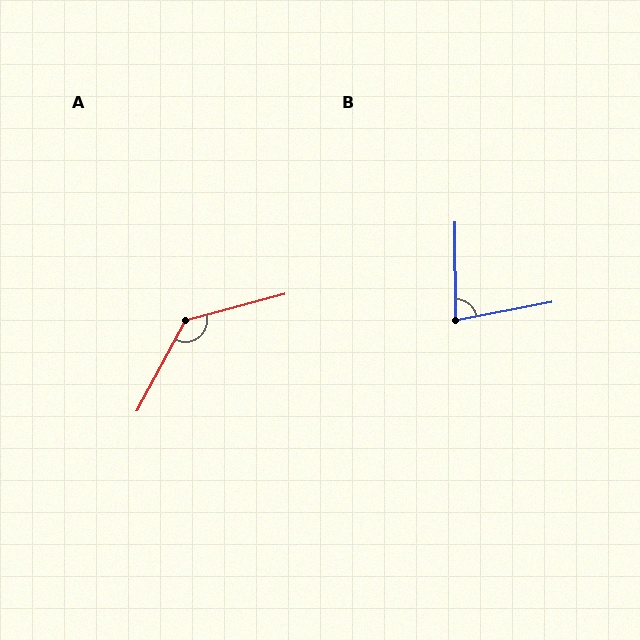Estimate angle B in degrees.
Approximately 79 degrees.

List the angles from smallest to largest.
B (79°), A (133°).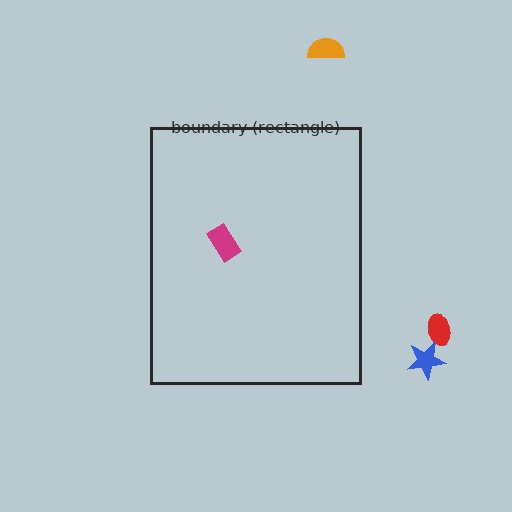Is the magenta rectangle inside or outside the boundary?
Inside.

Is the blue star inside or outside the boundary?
Outside.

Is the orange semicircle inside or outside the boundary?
Outside.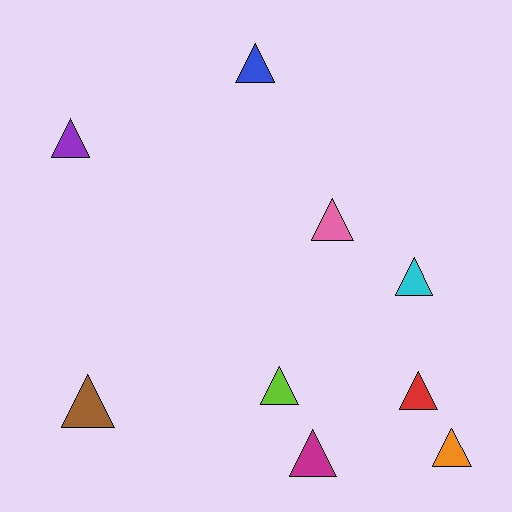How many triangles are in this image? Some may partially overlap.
There are 9 triangles.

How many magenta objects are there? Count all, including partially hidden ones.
There is 1 magenta object.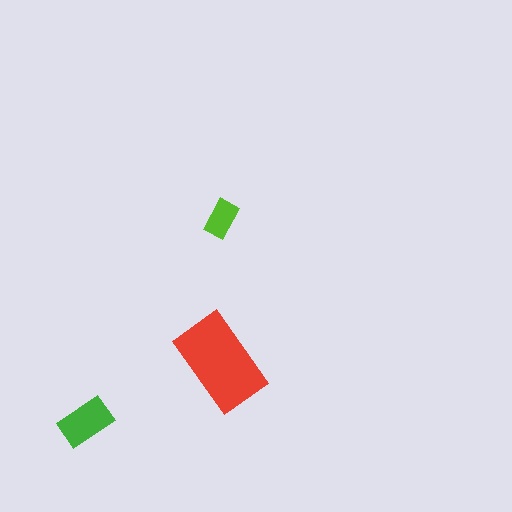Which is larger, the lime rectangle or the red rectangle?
The red one.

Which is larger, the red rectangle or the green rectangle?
The red one.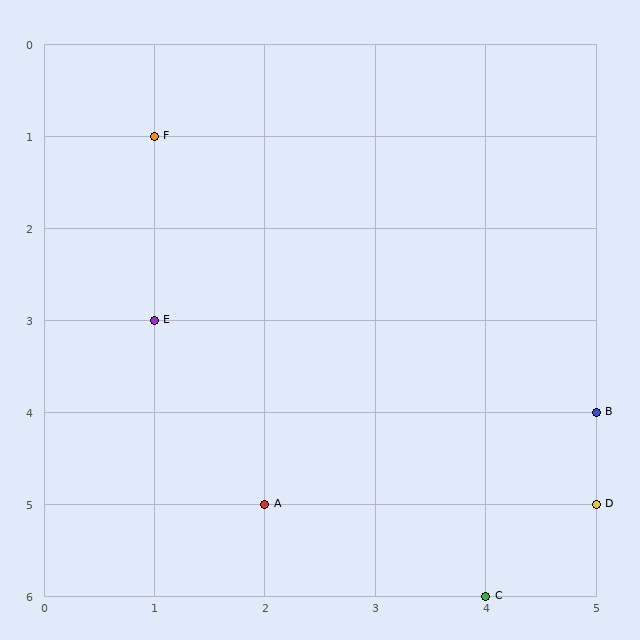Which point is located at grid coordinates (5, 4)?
Point B is at (5, 4).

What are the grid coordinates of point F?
Point F is at grid coordinates (1, 1).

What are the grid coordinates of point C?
Point C is at grid coordinates (4, 6).